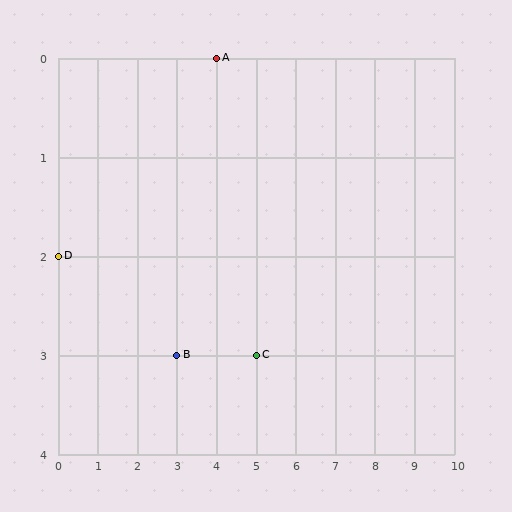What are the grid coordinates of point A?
Point A is at grid coordinates (4, 0).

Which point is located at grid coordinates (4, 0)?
Point A is at (4, 0).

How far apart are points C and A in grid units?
Points C and A are 1 column and 3 rows apart (about 3.2 grid units diagonally).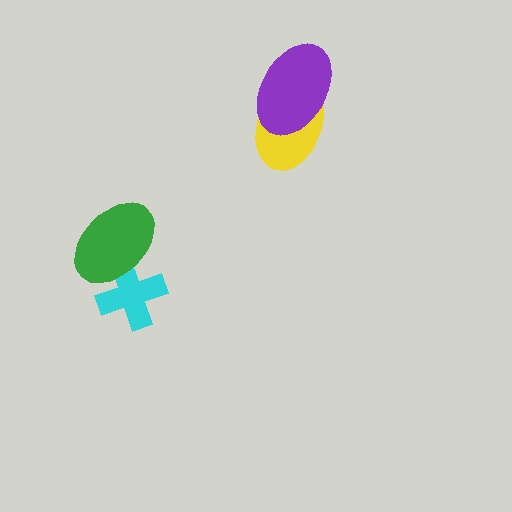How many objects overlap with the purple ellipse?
1 object overlaps with the purple ellipse.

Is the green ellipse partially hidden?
No, no other shape covers it.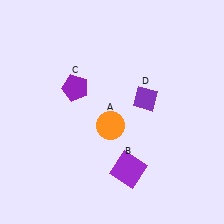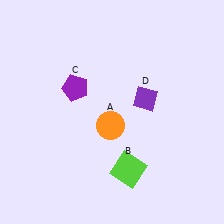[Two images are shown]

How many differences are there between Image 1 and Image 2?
There is 1 difference between the two images.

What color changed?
The square (B) changed from purple in Image 1 to lime in Image 2.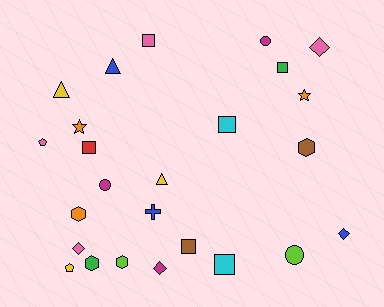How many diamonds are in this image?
There are 4 diamonds.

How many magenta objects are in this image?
There are 3 magenta objects.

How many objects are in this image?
There are 25 objects.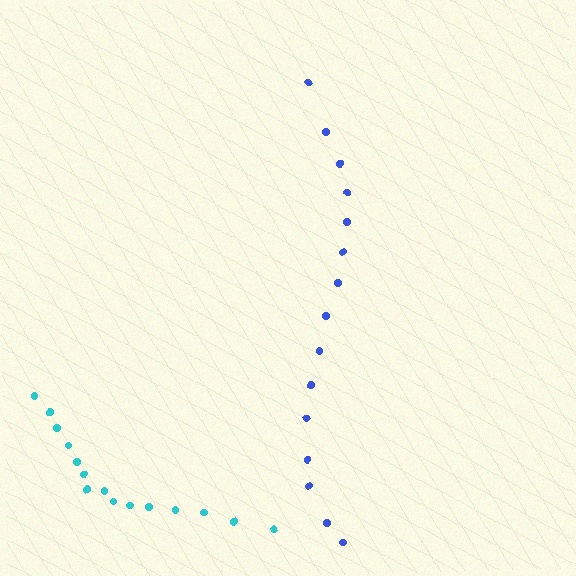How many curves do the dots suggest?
There are 2 distinct paths.